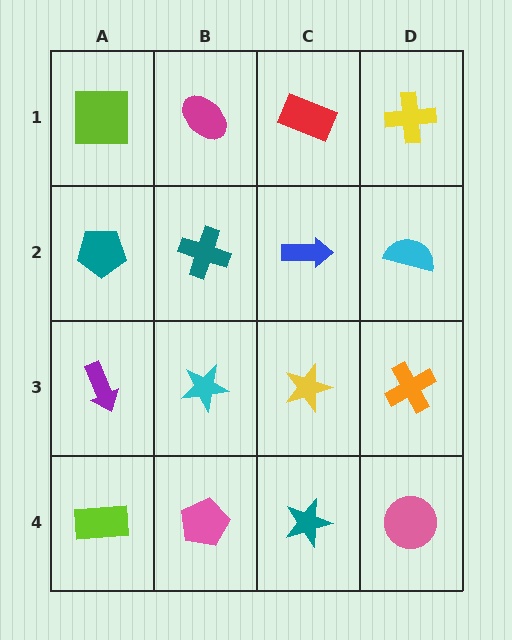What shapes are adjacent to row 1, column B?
A teal cross (row 2, column B), a lime square (row 1, column A), a red rectangle (row 1, column C).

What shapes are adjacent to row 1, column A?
A teal pentagon (row 2, column A), a magenta ellipse (row 1, column B).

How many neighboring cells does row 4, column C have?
3.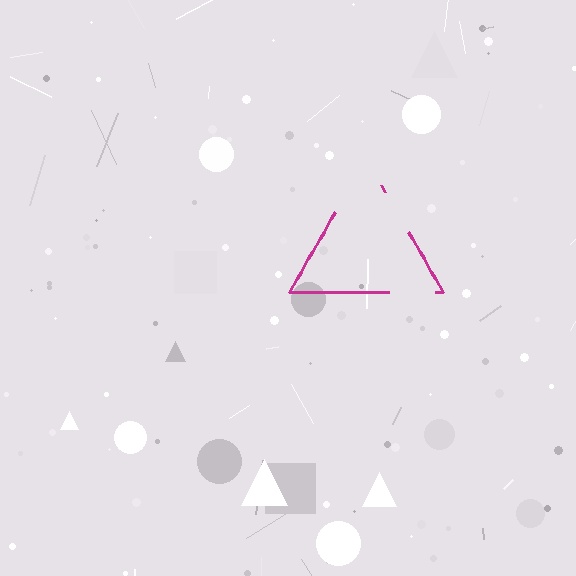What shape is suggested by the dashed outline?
The dashed outline suggests a triangle.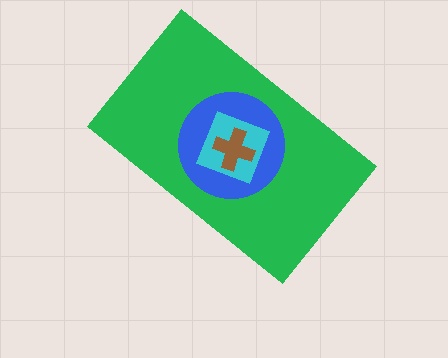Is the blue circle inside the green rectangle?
Yes.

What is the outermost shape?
The green rectangle.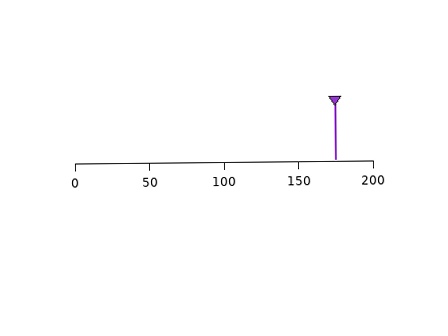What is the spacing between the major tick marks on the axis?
The major ticks are spaced 50 apart.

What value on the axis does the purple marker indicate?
The marker indicates approximately 175.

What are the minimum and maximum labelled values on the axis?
The axis runs from 0 to 200.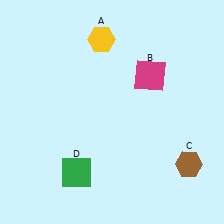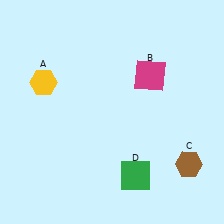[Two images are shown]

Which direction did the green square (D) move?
The green square (D) moved right.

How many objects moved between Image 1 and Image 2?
2 objects moved between the two images.